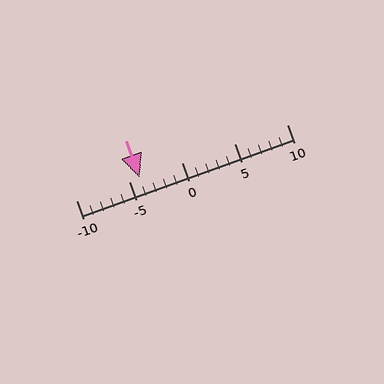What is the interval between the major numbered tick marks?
The major tick marks are spaced 5 units apart.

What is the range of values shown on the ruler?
The ruler shows values from -10 to 10.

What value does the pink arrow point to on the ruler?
The pink arrow points to approximately -4.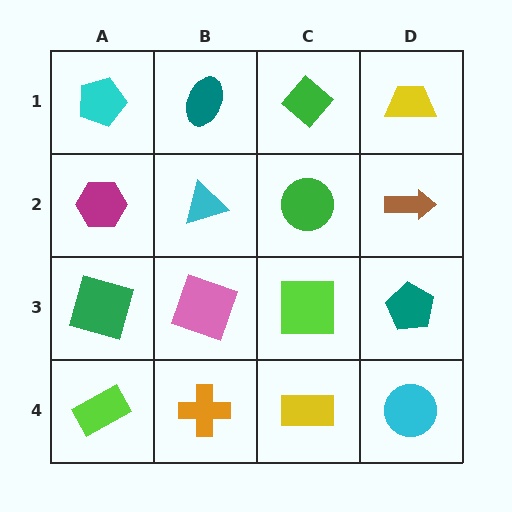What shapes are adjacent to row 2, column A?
A cyan pentagon (row 1, column A), a green square (row 3, column A), a cyan triangle (row 2, column B).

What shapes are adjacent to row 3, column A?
A magenta hexagon (row 2, column A), a lime rectangle (row 4, column A), a pink square (row 3, column B).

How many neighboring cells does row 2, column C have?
4.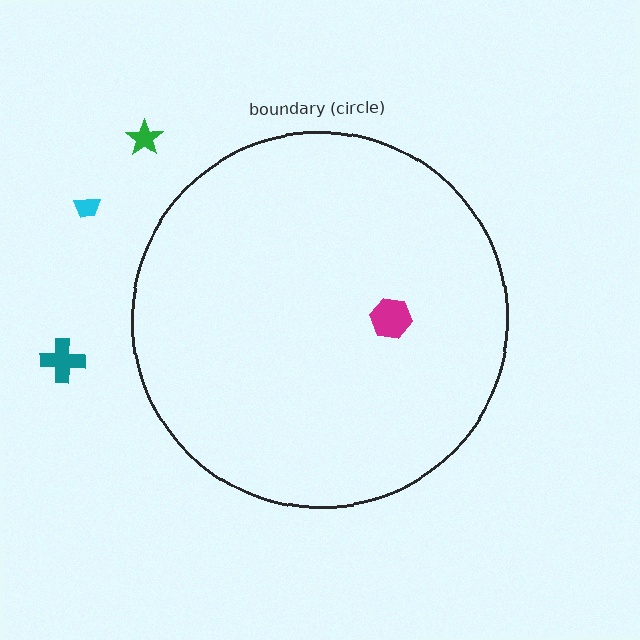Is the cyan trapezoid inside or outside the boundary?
Outside.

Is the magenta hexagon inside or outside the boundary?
Inside.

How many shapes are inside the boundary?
1 inside, 3 outside.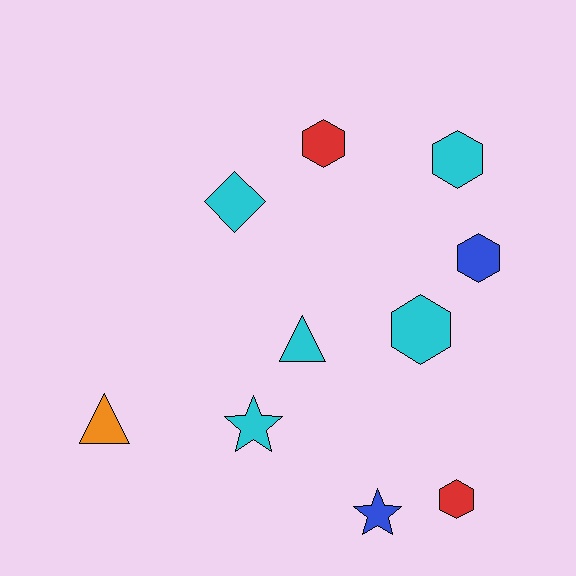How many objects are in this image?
There are 10 objects.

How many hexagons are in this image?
There are 5 hexagons.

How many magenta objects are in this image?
There are no magenta objects.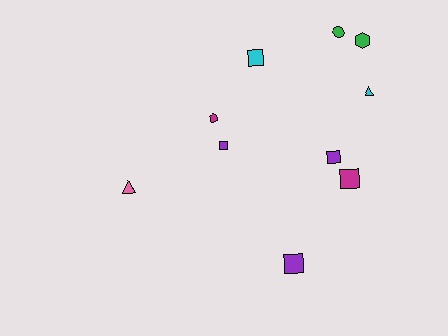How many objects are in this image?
There are 10 objects.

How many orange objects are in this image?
There are no orange objects.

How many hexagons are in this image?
There are 2 hexagons.